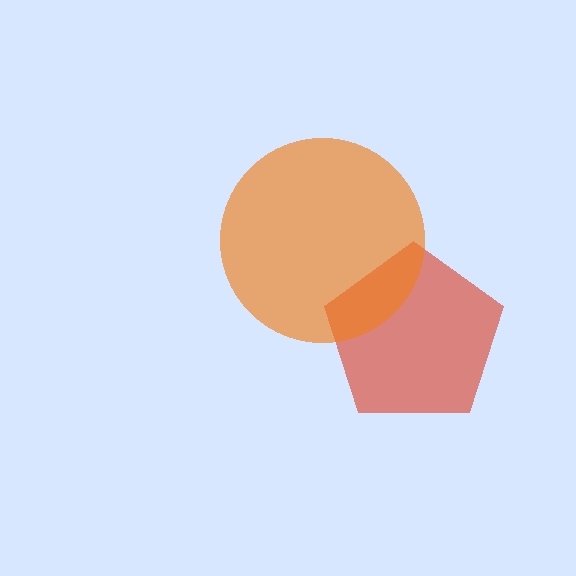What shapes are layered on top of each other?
The layered shapes are: a red pentagon, an orange circle.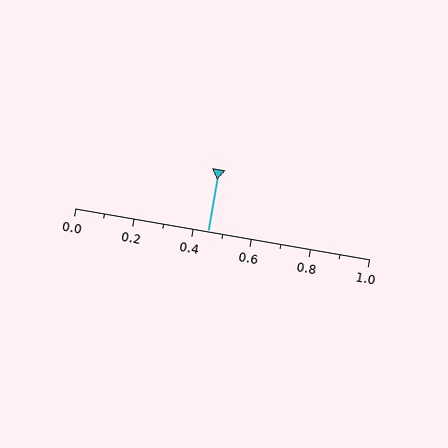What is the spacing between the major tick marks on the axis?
The major ticks are spaced 0.2 apart.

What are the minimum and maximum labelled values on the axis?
The axis runs from 0.0 to 1.0.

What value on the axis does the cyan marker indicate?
The marker indicates approximately 0.45.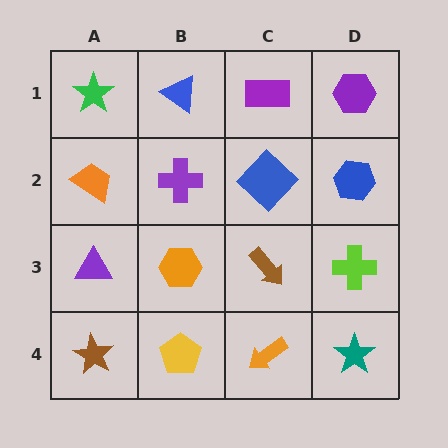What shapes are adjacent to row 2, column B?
A blue triangle (row 1, column B), an orange hexagon (row 3, column B), an orange trapezoid (row 2, column A), a blue diamond (row 2, column C).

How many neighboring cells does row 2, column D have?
3.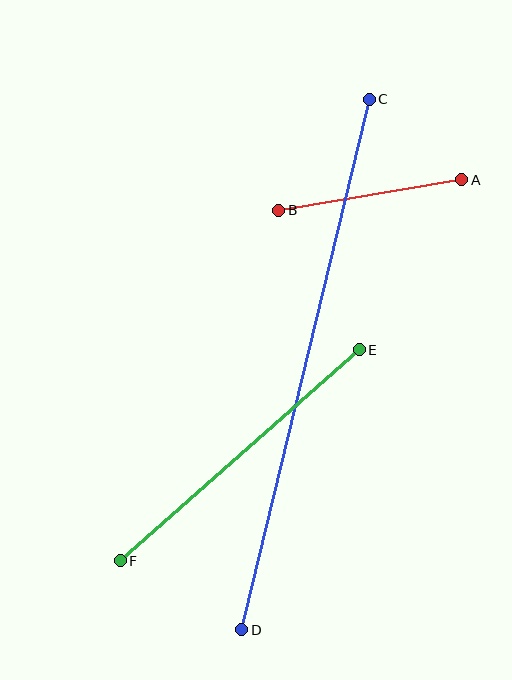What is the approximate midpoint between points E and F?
The midpoint is at approximately (240, 455) pixels.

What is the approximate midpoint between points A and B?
The midpoint is at approximately (370, 195) pixels.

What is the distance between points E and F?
The distance is approximately 319 pixels.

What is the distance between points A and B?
The distance is approximately 186 pixels.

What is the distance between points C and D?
The distance is approximately 546 pixels.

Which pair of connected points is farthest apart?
Points C and D are farthest apart.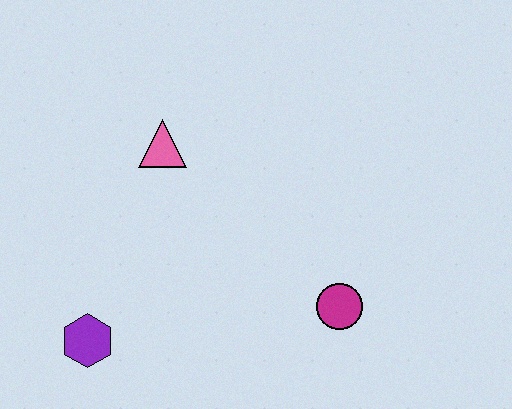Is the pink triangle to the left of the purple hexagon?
No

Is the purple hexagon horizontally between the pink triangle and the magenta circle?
No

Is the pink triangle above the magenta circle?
Yes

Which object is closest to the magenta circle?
The pink triangle is closest to the magenta circle.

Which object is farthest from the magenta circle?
The purple hexagon is farthest from the magenta circle.